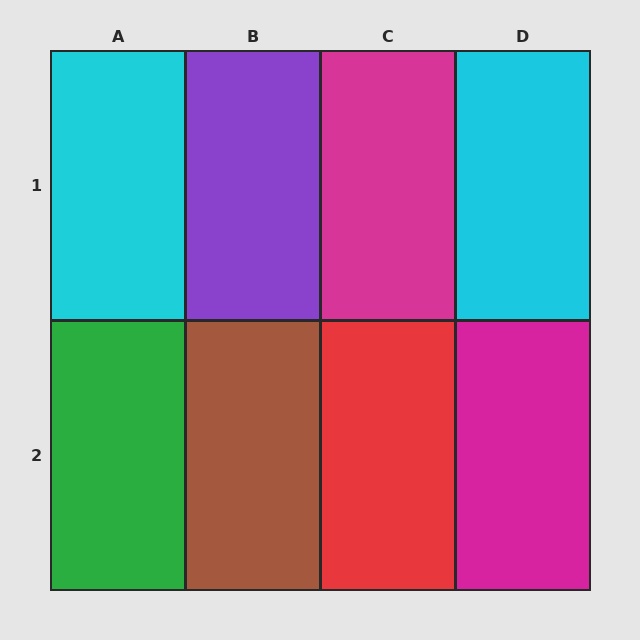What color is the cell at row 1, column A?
Cyan.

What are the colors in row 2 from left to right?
Green, brown, red, magenta.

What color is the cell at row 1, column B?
Purple.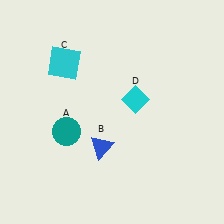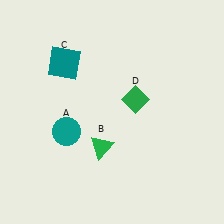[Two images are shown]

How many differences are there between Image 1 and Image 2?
There are 3 differences between the two images.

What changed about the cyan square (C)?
In Image 1, C is cyan. In Image 2, it changed to teal.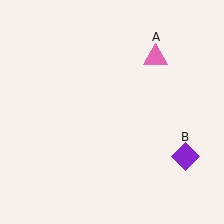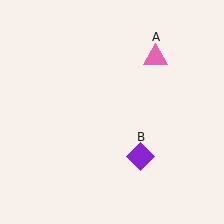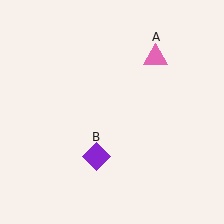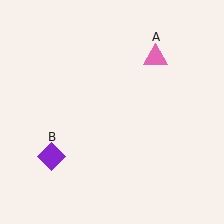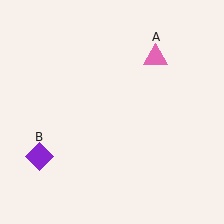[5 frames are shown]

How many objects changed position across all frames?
1 object changed position: purple diamond (object B).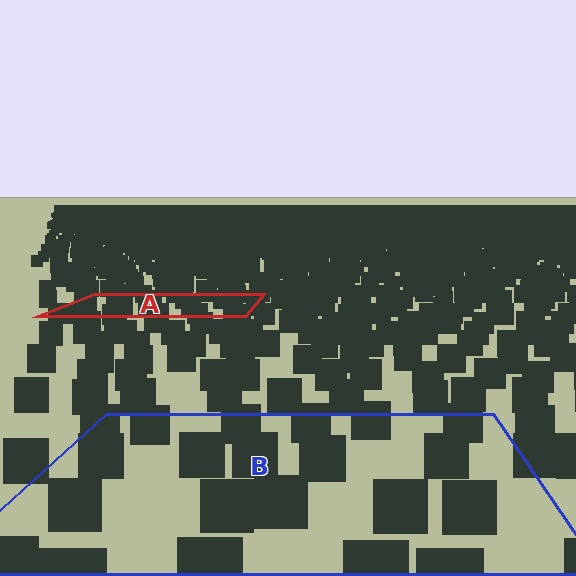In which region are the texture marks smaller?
The texture marks are smaller in region A, because it is farther away.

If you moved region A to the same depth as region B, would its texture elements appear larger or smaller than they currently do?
They would appear larger. At a closer depth, the same texture elements are projected at a bigger on-screen size.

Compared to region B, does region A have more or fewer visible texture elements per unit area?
Region A has more texture elements per unit area — they are packed more densely because it is farther away.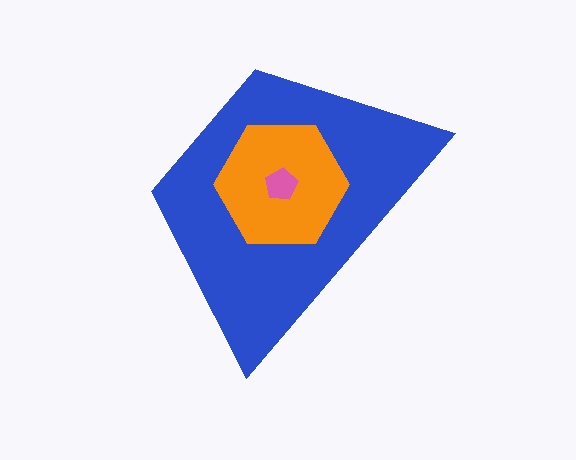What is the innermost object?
The pink pentagon.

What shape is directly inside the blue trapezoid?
The orange hexagon.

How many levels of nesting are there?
3.